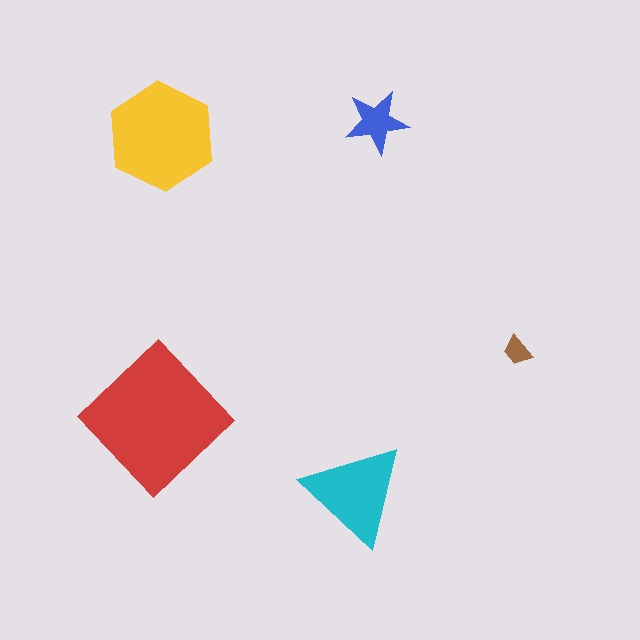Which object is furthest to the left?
The red diamond is leftmost.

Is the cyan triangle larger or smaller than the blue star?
Larger.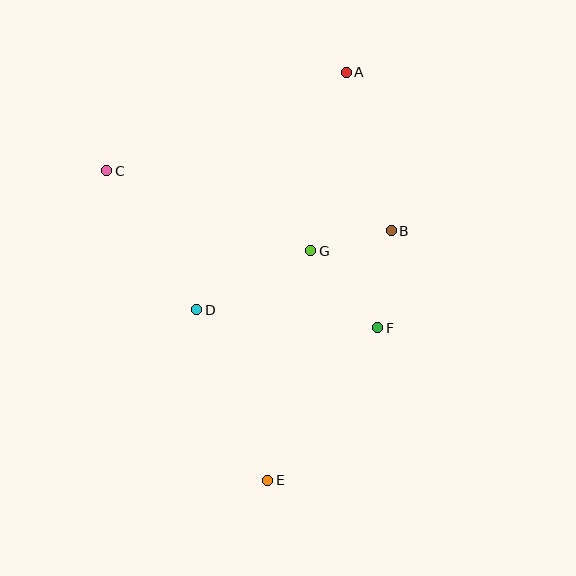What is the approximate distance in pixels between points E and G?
The distance between E and G is approximately 233 pixels.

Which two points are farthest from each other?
Points A and E are farthest from each other.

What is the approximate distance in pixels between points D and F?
The distance between D and F is approximately 182 pixels.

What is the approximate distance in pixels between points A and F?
The distance between A and F is approximately 257 pixels.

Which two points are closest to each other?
Points B and G are closest to each other.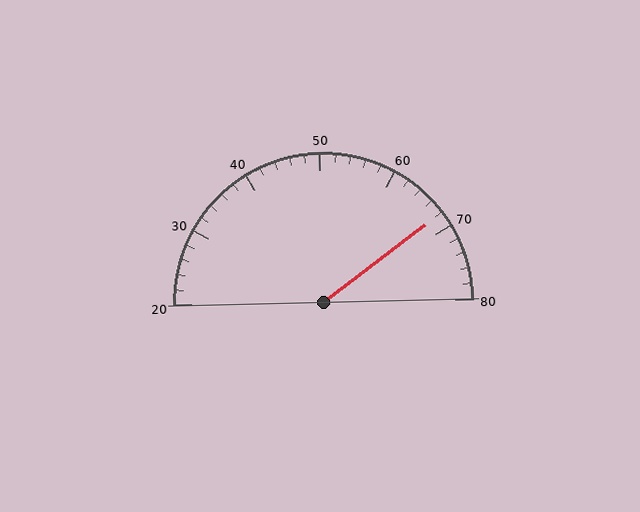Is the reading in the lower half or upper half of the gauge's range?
The reading is in the upper half of the range (20 to 80).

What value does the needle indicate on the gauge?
The needle indicates approximately 68.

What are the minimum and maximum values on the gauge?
The gauge ranges from 20 to 80.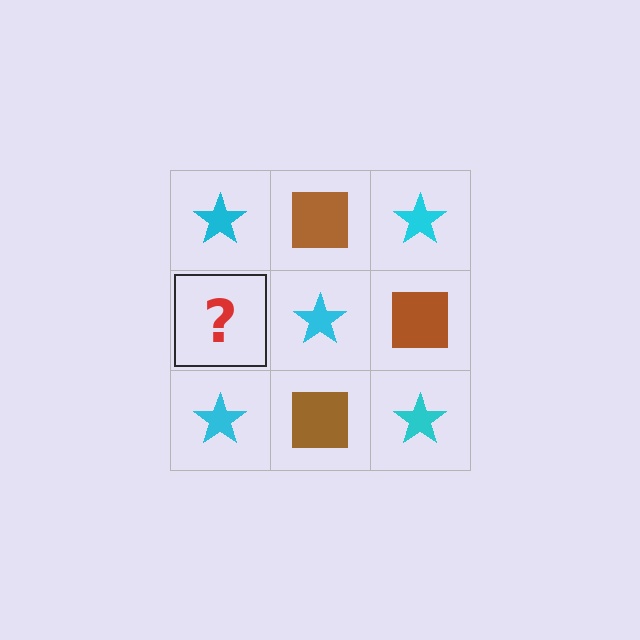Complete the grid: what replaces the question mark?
The question mark should be replaced with a brown square.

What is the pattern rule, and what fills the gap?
The rule is that it alternates cyan star and brown square in a checkerboard pattern. The gap should be filled with a brown square.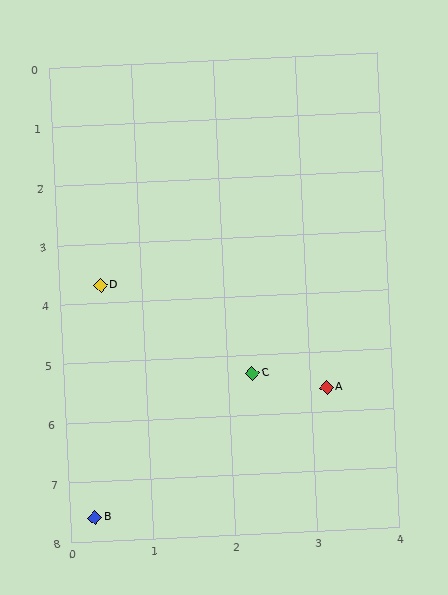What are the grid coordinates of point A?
Point A is at approximately (3.2, 5.6).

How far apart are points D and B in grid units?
Points D and B are about 3.9 grid units apart.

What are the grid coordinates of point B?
Point B is at approximately (0.3, 7.6).